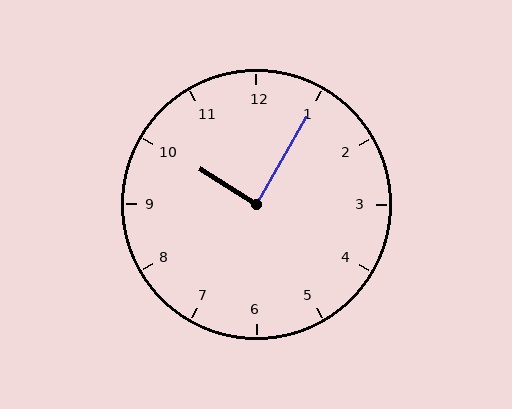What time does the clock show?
10:05.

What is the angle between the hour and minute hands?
Approximately 88 degrees.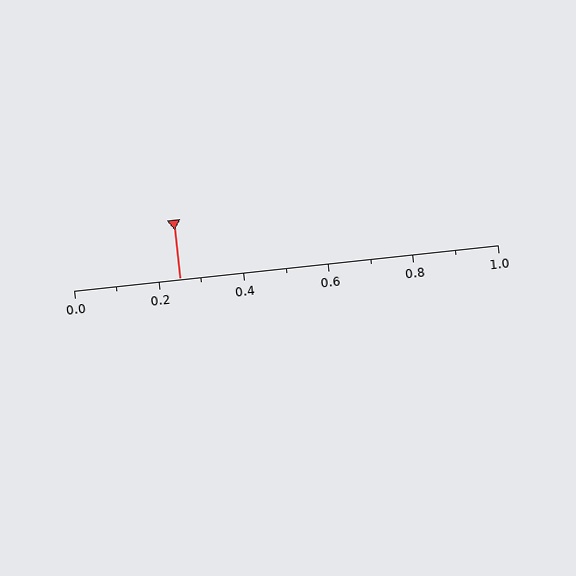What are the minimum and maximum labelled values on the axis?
The axis runs from 0.0 to 1.0.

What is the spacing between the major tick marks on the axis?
The major ticks are spaced 0.2 apart.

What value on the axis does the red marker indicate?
The marker indicates approximately 0.25.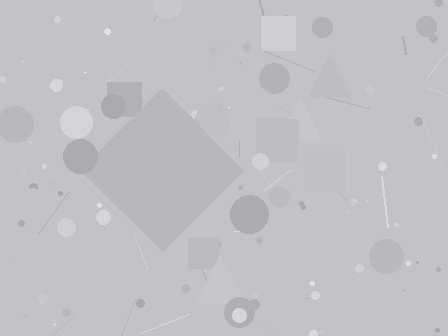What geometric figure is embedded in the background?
A diamond is embedded in the background.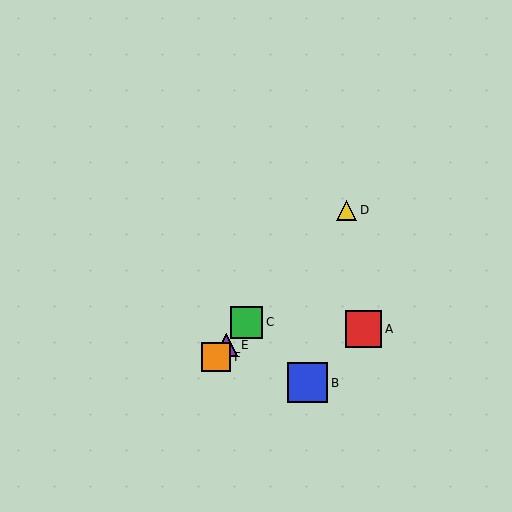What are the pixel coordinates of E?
Object E is at (226, 345).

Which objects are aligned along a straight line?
Objects C, D, E, F are aligned along a straight line.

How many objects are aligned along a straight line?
4 objects (C, D, E, F) are aligned along a straight line.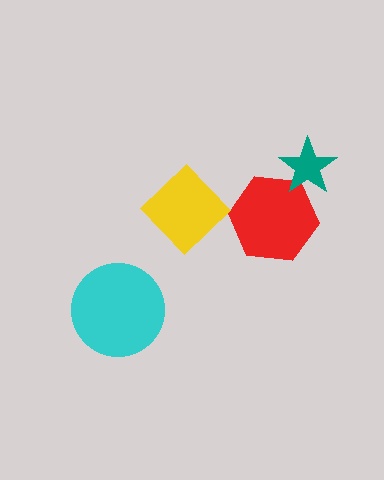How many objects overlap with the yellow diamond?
0 objects overlap with the yellow diamond.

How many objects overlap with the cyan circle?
0 objects overlap with the cyan circle.